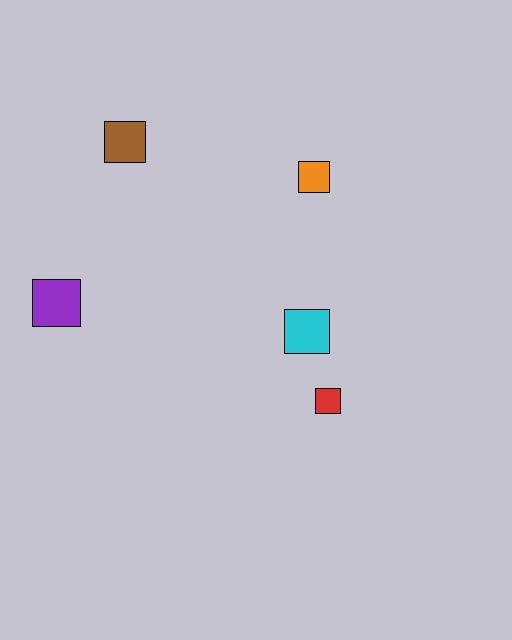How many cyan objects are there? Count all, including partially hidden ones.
There is 1 cyan object.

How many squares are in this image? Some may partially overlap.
There are 5 squares.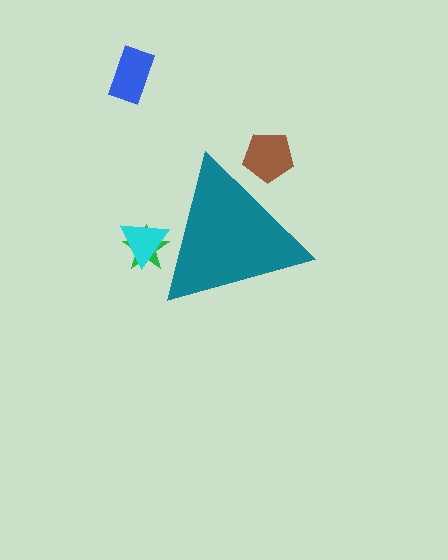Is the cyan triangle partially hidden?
Yes, the cyan triangle is partially hidden behind the teal triangle.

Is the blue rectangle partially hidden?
No, the blue rectangle is fully visible.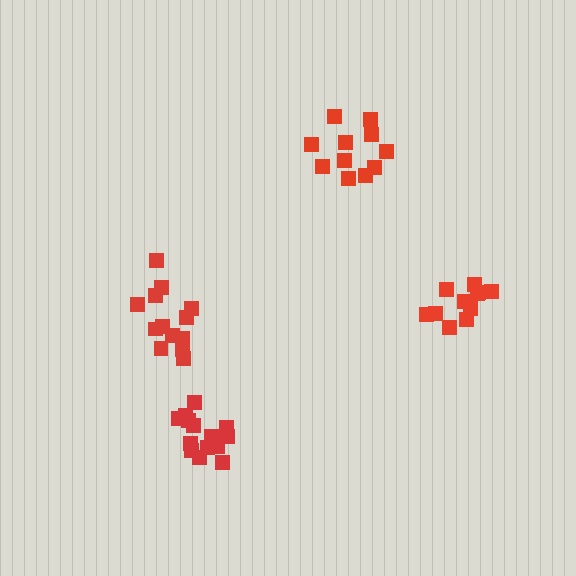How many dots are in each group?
Group 1: 11 dots, Group 2: 13 dots, Group 3: 16 dots, Group 4: 11 dots (51 total).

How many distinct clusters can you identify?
There are 4 distinct clusters.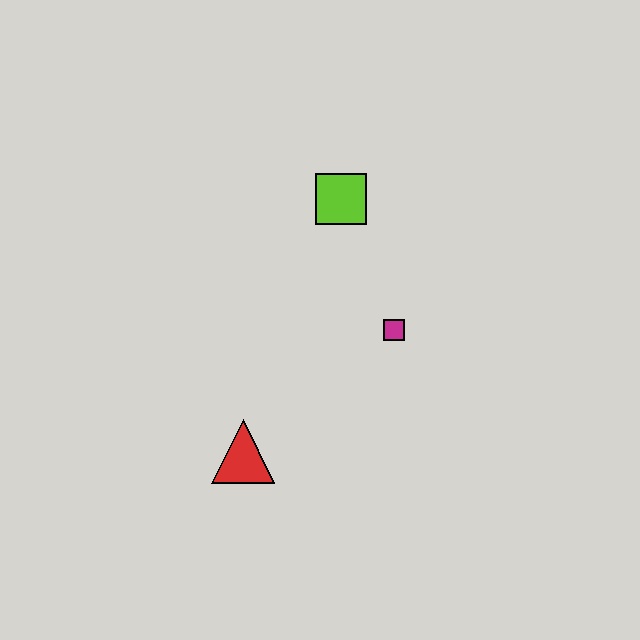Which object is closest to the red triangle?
The magenta square is closest to the red triangle.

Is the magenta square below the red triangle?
No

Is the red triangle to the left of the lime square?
Yes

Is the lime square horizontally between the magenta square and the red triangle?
Yes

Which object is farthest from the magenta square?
The red triangle is farthest from the magenta square.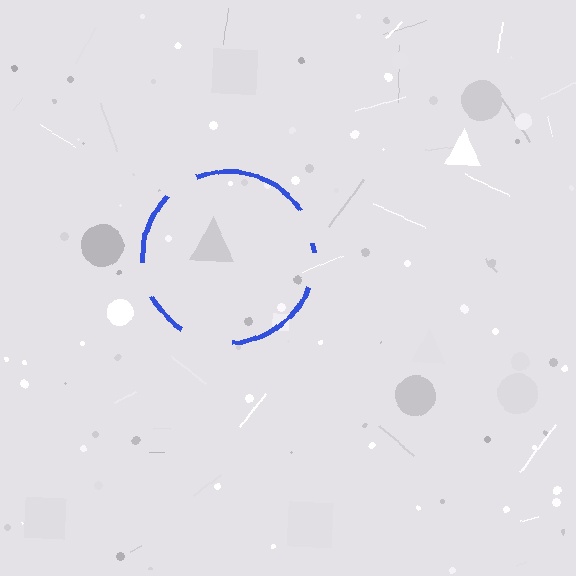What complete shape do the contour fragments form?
The contour fragments form a circle.